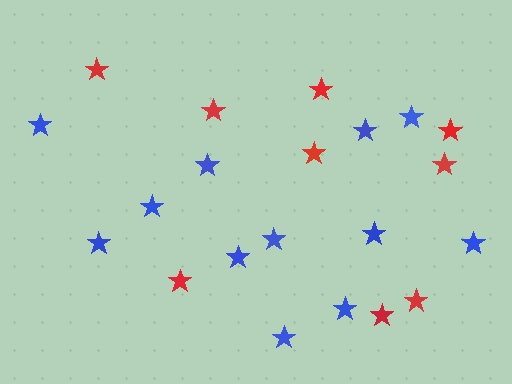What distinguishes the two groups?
There are 2 groups: one group of blue stars (12) and one group of red stars (9).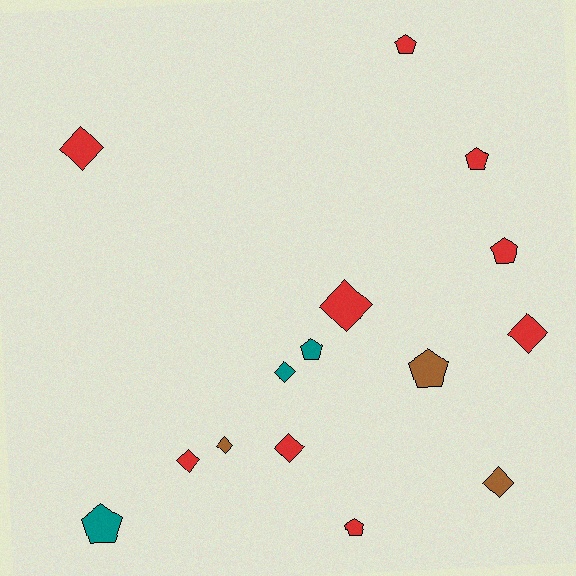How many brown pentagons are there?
There is 1 brown pentagon.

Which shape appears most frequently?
Diamond, with 8 objects.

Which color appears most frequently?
Red, with 9 objects.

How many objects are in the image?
There are 15 objects.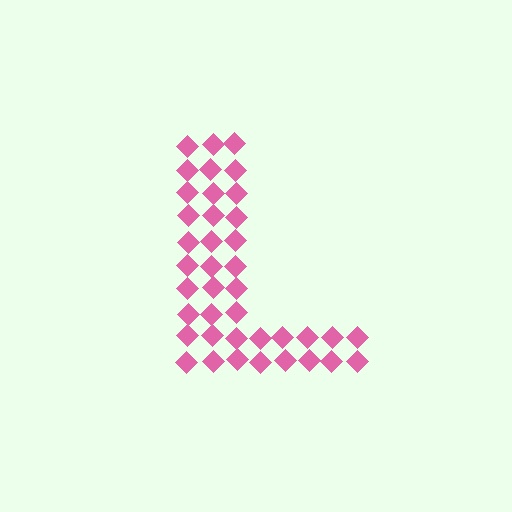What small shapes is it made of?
It is made of small diamonds.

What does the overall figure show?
The overall figure shows the letter L.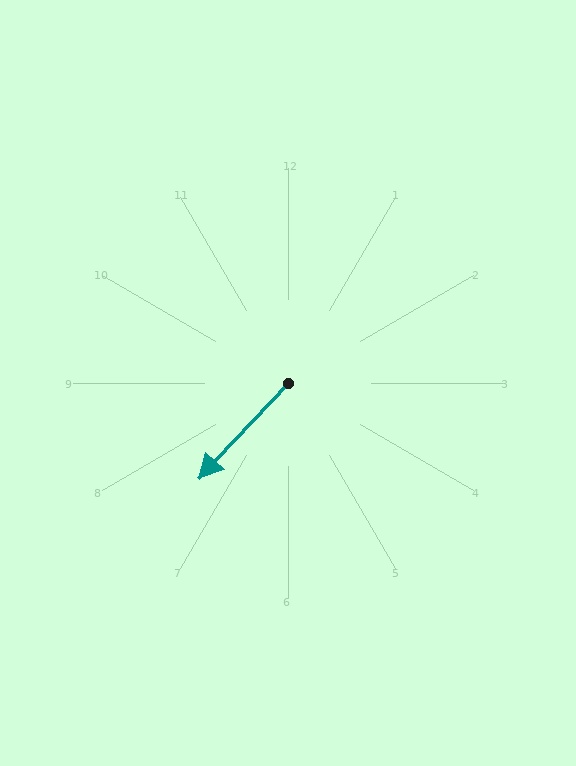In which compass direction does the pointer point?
Southwest.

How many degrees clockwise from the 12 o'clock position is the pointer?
Approximately 223 degrees.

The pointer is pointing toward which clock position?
Roughly 7 o'clock.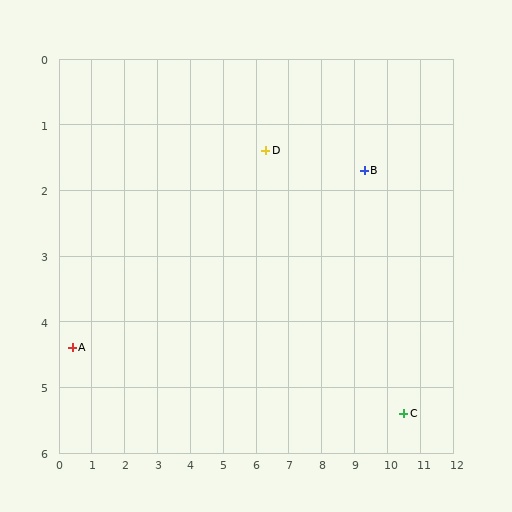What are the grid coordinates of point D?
Point D is at approximately (6.3, 1.4).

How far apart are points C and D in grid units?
Points C and D are about 5.8 grid units apart.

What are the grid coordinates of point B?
Point B is at approximately (9.3, 1.7).